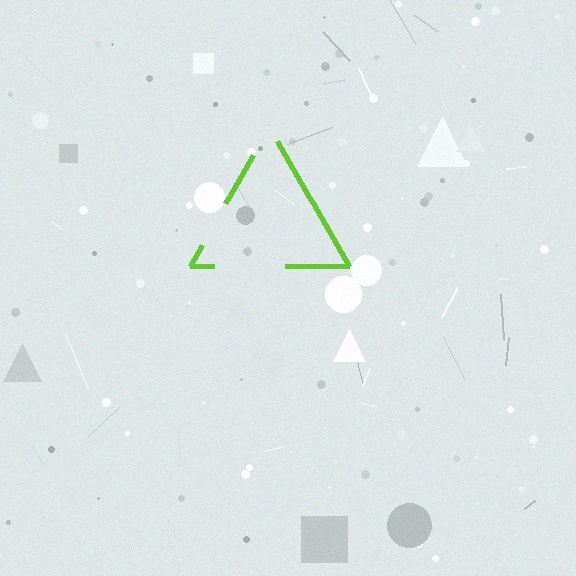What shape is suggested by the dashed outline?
The dashed outline suggests a triangle.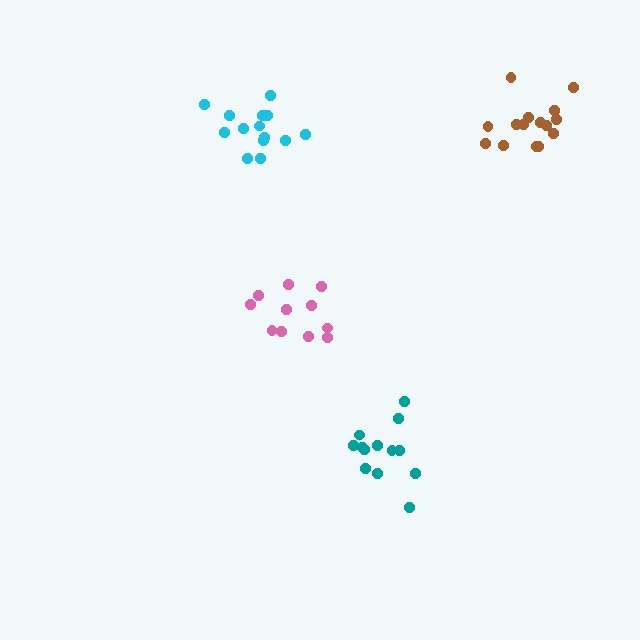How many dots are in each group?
Group 1: 13 dots, Group 2: 14 dots, Group 3: 11 dots, Group 4: 15 dots (53 total).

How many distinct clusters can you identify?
There are 4 distinct clusters.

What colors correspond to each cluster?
The clusters are colored: teal, cyan, pink, brown.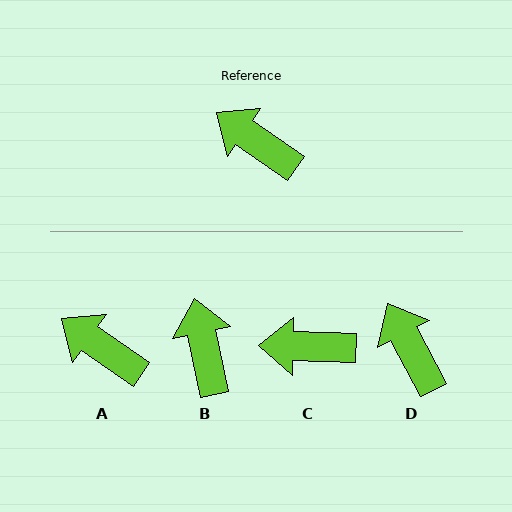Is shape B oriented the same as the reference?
No, it is off by about 43 degrees.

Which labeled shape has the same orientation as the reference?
A.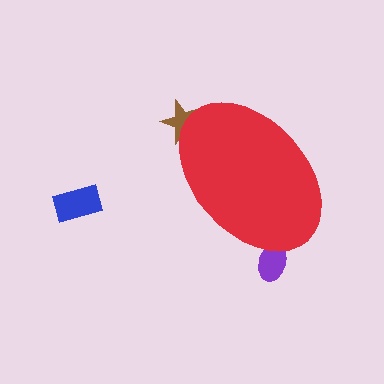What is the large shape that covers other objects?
A red ellipse.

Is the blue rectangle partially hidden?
No, the blue rectangle is fully visible.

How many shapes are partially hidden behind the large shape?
2 shapes are partially hidden.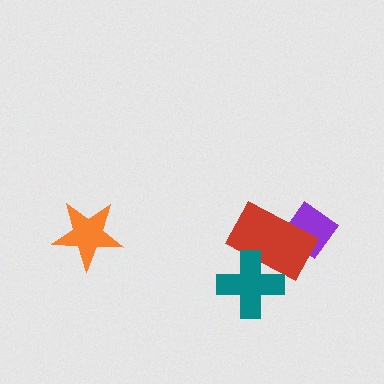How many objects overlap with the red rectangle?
2 objects overlap with the red rectangle.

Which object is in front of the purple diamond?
The red rectangle is in front of the purple diamond.